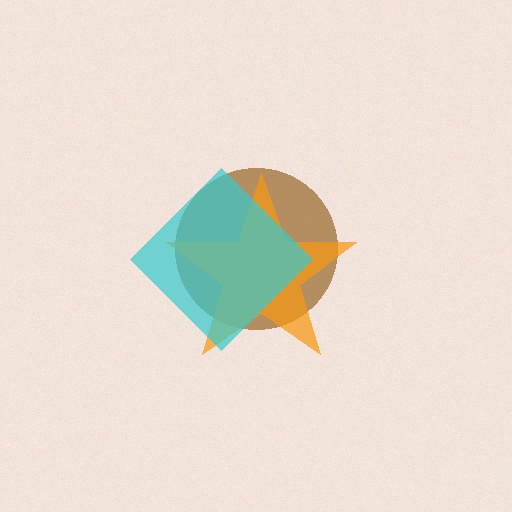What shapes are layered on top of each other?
The layered shapes are: a brown circle, an orange star, a cyan diamond.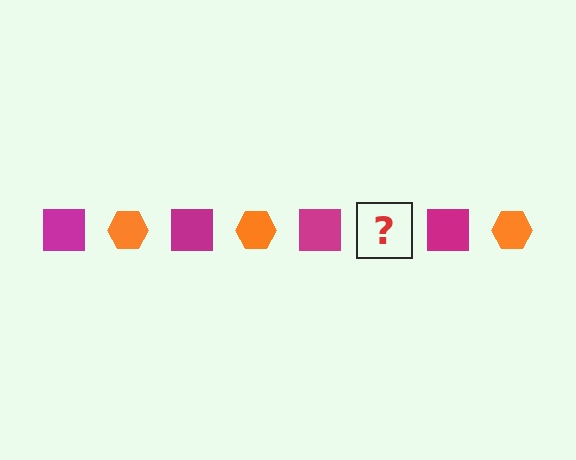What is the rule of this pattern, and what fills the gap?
The rule is that the pattern alternates between magenta square and orange hexagon. The gap should be filled with an orange hexagon.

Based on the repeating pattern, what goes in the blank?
The blank should be an orange hexagon.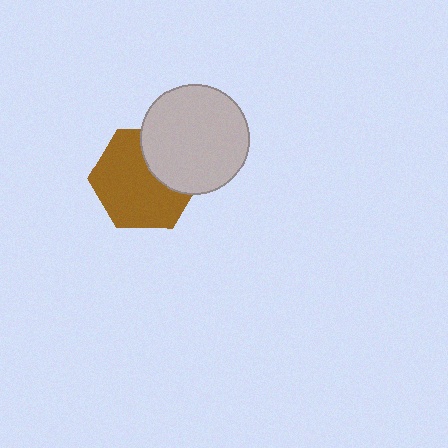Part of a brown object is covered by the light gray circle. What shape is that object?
It is a hexagon.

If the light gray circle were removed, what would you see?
You would see the complete brown hexagon.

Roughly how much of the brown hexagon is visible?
Most of it is visible (roughly 69%).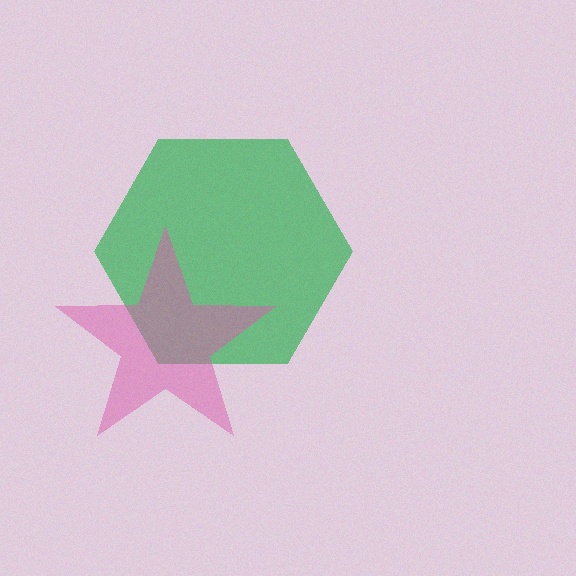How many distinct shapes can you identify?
There are 2 distinct shapes: a green hexagon, a pink star.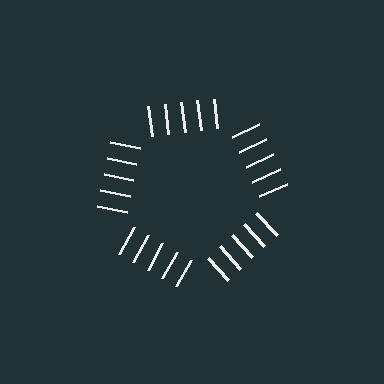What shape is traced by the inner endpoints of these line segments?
An illusory pentagon — the line segments terminate on its edges but no continuous stroke is drawn.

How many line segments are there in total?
25 — 5 along each of the 5 edges.